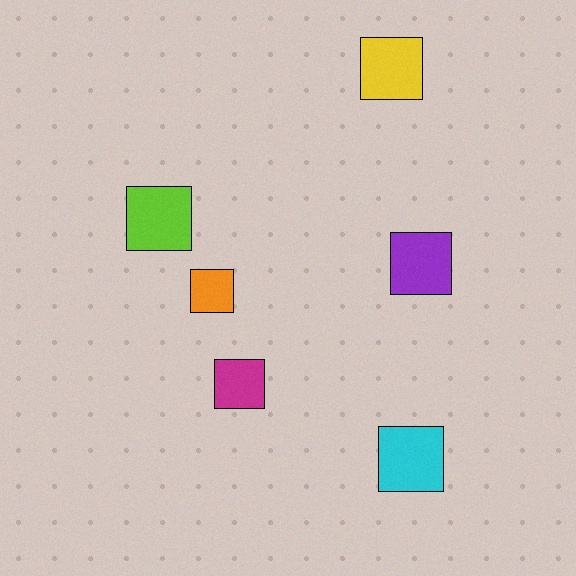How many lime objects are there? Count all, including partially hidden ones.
There is 1 lime object.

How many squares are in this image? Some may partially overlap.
There are 6 squares.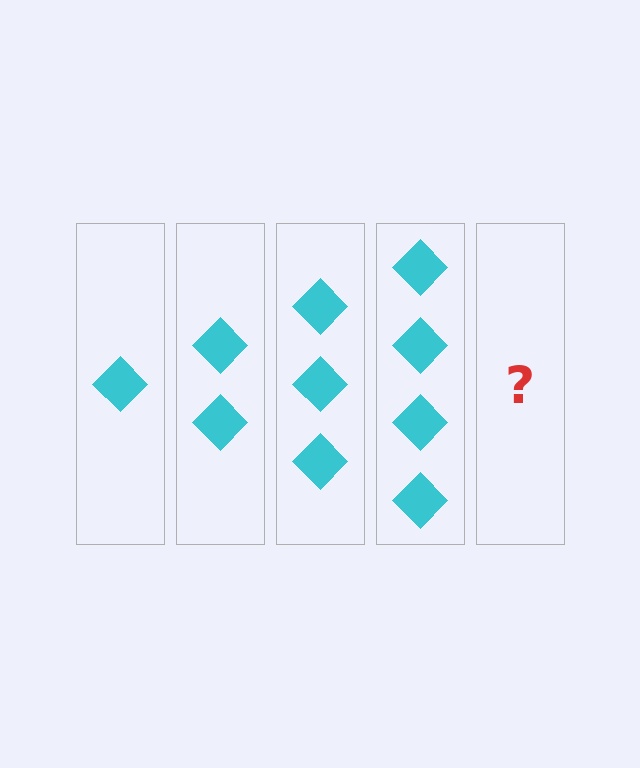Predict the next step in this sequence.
The next step is 5 diamonds.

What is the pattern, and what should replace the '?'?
The pattern is that each step adds one more diamond. The '?' should be 5 diamonds.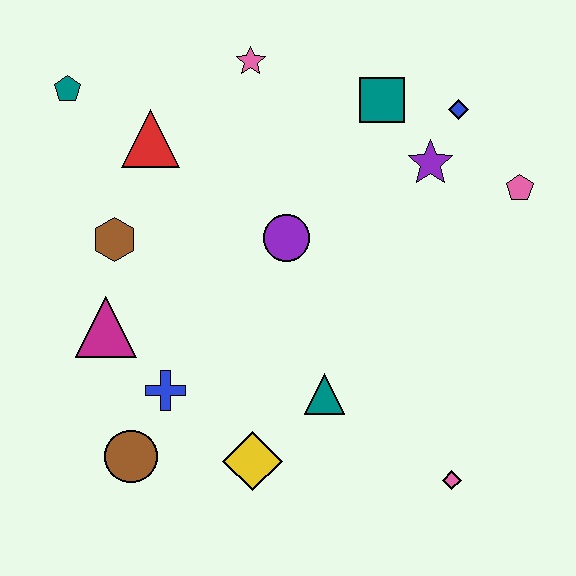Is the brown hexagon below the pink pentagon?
Yes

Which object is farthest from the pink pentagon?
The brown circle is farthest from the pink pentagon.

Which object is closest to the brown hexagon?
The magenta triangle is closest to the brown hexagon.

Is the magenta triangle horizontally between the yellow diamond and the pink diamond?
No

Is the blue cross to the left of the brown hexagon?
No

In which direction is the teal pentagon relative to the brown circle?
The teal pentagon is above the brown circle.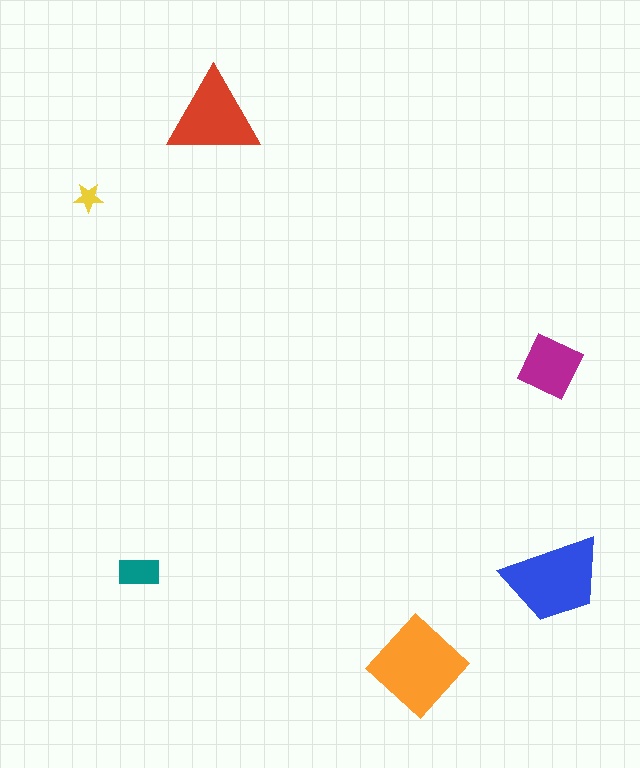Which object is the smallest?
The yellow star.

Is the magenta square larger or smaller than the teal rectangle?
Larger.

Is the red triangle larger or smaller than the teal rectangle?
Larger.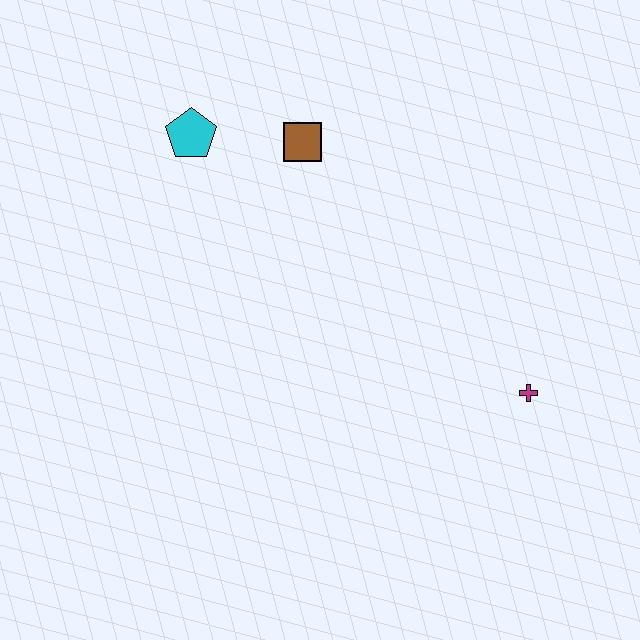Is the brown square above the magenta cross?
Yes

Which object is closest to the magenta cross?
The brown square is closest to the magenta cross.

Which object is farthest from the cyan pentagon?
The magenta cross is farthest from the cyan pentagon.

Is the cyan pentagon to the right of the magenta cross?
No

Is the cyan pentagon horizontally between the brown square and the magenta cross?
No